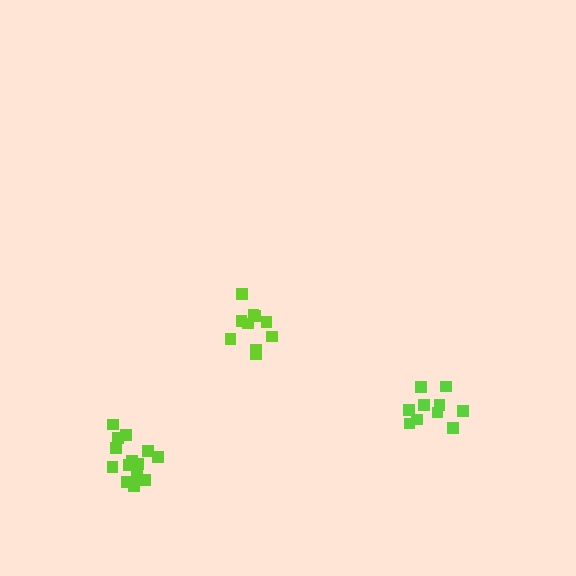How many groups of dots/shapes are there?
There are 3 groups.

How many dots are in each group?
Group 1: 10 dots, Group 2: 14 dots, Group 3: 10 dots (34 total).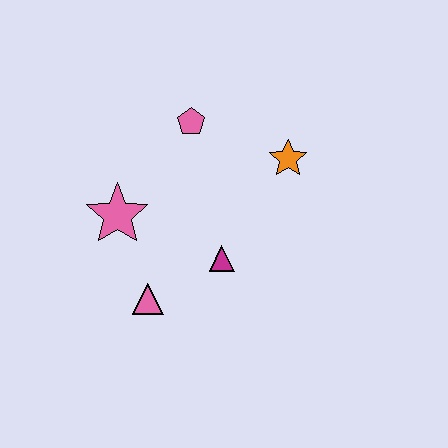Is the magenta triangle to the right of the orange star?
No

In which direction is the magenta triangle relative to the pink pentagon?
The magenta triangle is below the pink pentagon.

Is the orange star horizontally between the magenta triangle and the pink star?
No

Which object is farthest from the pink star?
The orange star is farthest from the pink star.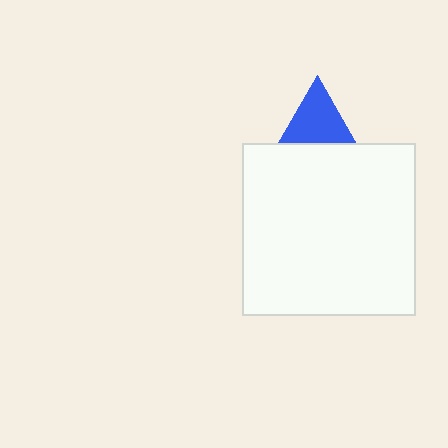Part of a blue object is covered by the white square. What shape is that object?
It is a triangle.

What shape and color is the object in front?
The object in front is a white square.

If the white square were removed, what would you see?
You would see the complete blue triangle.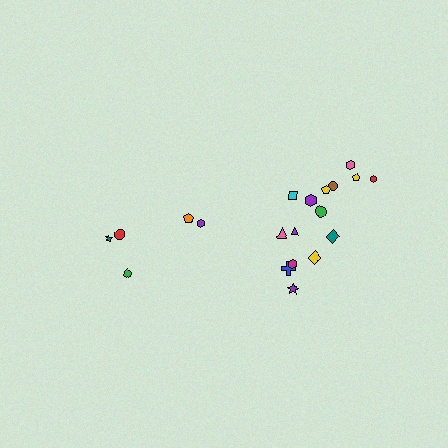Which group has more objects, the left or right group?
The right group.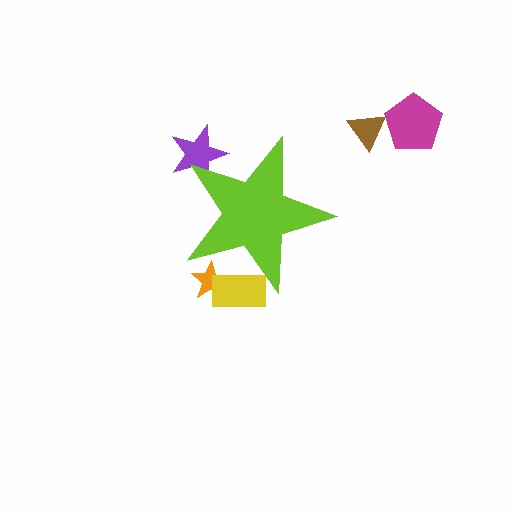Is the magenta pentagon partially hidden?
No, the magenta pentagon is fully visible.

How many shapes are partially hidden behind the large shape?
3 shapes are partially hidden.